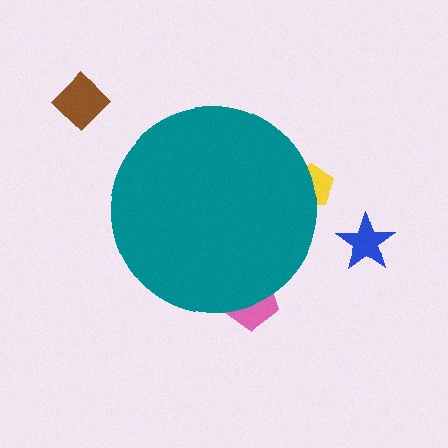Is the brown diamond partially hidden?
No, the brown diamond is fully visible.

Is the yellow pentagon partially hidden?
Yes, the yellow pentagon is partially hidden behind the teal circle.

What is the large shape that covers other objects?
A teal circle.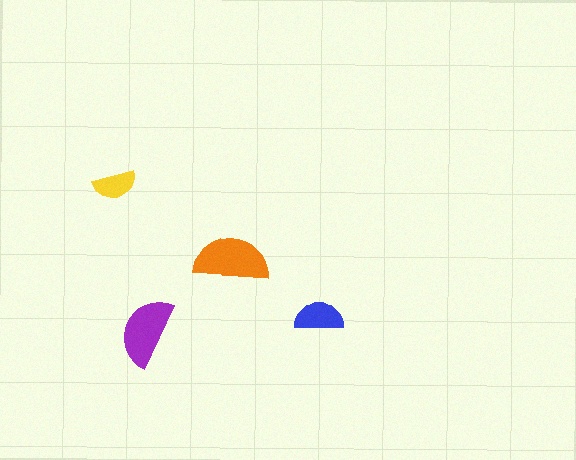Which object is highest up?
The yellow semicircle is topmost.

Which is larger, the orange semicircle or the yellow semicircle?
The orange one.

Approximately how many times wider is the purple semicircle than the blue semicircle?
About 1.5 times wider.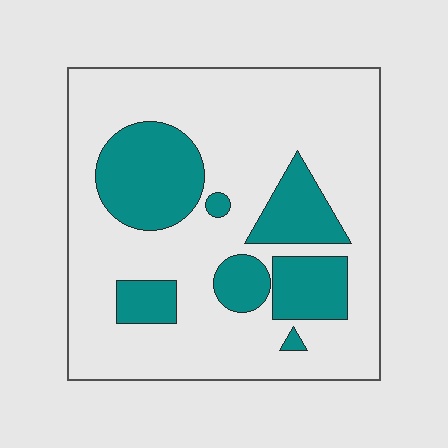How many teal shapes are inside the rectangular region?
7.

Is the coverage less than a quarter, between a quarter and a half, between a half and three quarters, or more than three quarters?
Between a quarter and a half.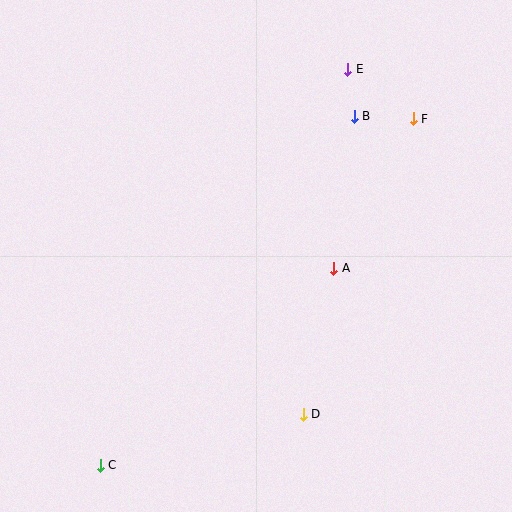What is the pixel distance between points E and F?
The distance between E and F is 82 pixels.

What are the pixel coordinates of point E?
Point E is at (348, 69).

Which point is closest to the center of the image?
Point A at (334, 268) is closest to the center.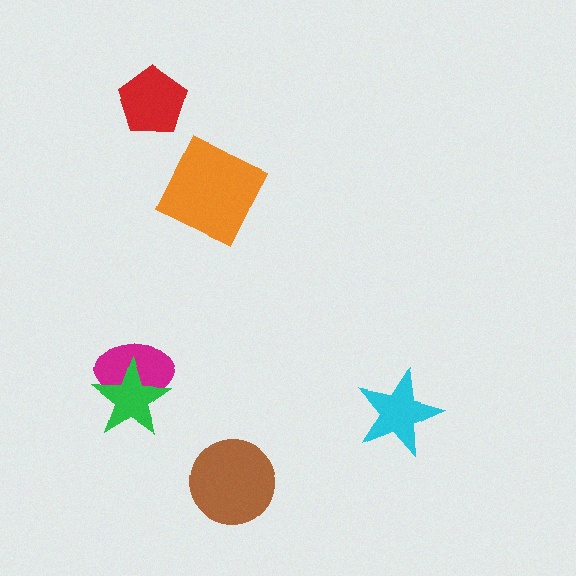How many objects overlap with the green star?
1 object overlaps with the green star.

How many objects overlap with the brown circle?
0 objects overlap with the brown circle.